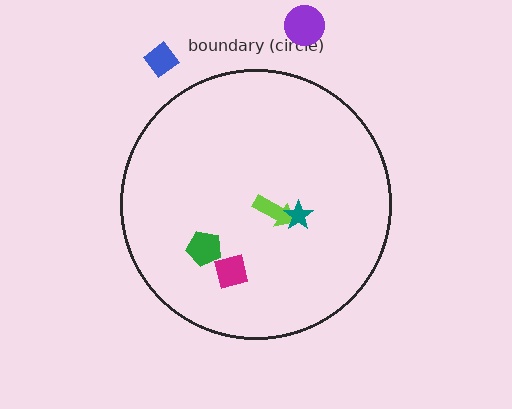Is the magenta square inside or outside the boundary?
Inside.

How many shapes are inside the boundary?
4 inside, 2 outside.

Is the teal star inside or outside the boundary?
Inside.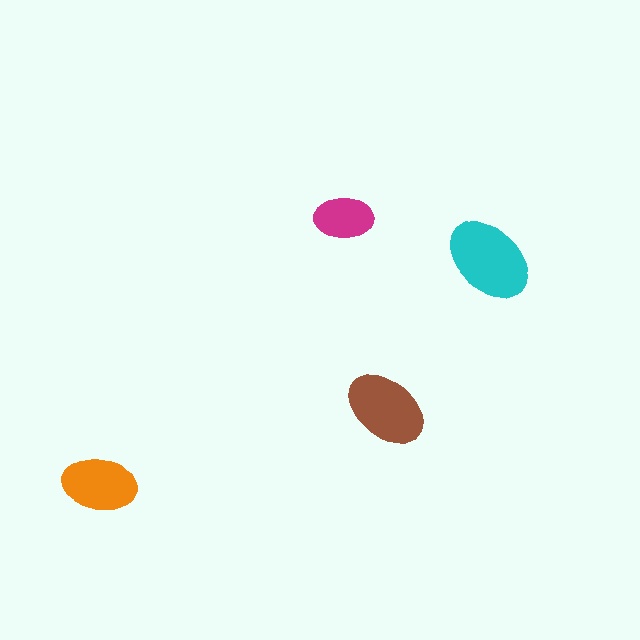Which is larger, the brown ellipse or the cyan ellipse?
The cyan one.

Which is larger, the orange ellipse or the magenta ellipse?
The orange one.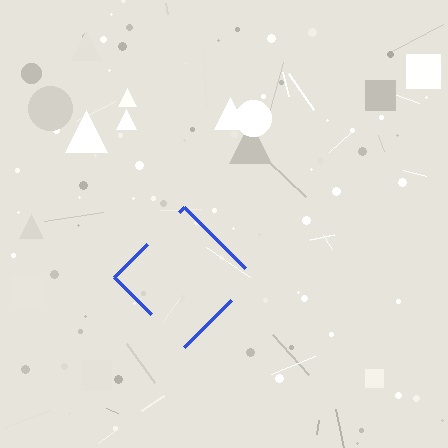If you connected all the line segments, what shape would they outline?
They would outline a diamond.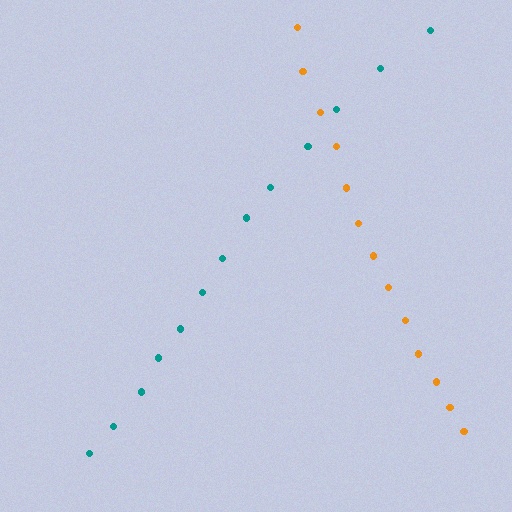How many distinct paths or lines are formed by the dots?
There are 2 distinct paths.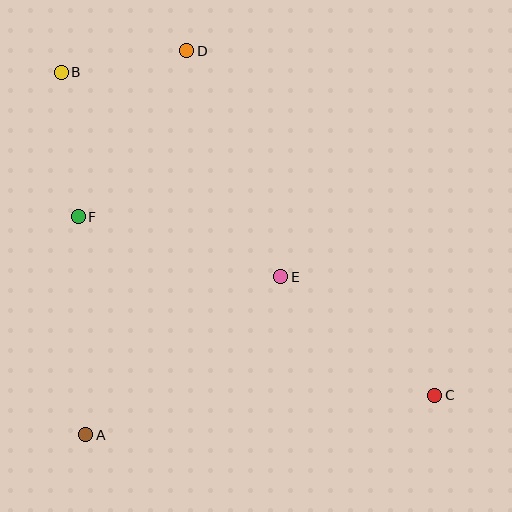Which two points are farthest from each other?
Points B and C are farthest from each other.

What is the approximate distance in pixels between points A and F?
The distance between A and F is approximately 218 pixels.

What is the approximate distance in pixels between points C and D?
The distance between C and D is approximately 424 pixels.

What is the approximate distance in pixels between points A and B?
The distance between A and B is approximately 364 pixels.